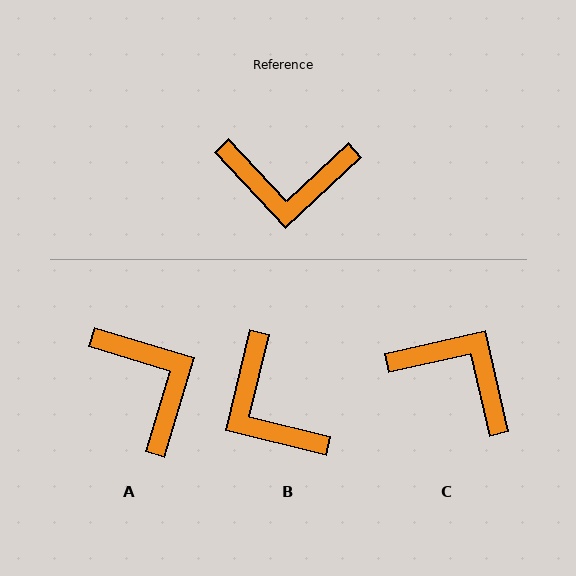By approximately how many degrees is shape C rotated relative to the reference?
Approximately 150 degrees counter-clockwise.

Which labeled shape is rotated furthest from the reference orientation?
C, about 150 degrees away.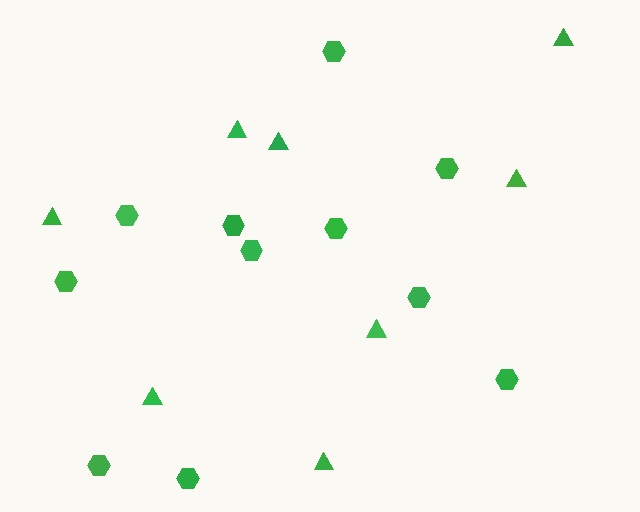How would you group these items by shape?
There are 2 groups: one group of triangles (8) and one group of hexagons (11).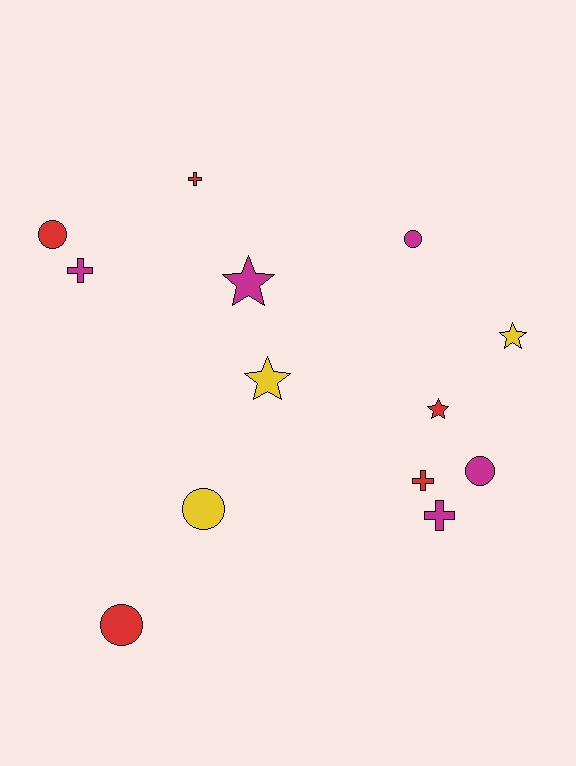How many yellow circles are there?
There is 1 yellow circle.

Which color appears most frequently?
Red, with 5 objects.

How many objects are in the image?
There are 13 objects.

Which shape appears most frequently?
Circle, with 5 objects.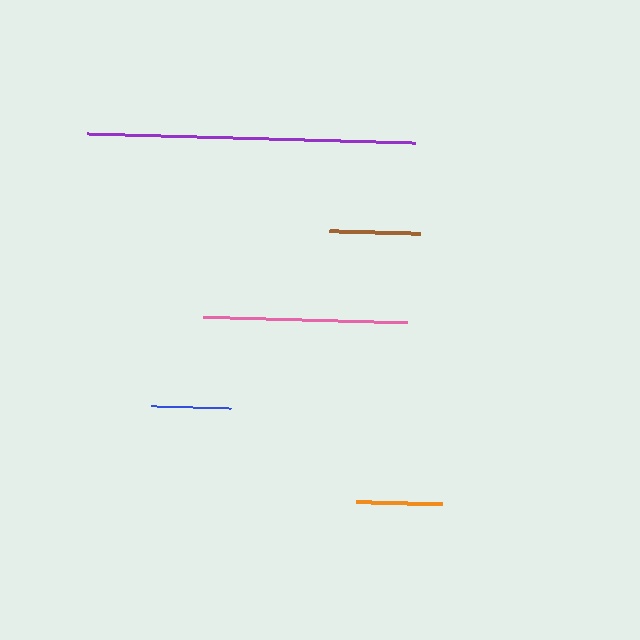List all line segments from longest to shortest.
From longest to shortest: purple, pink, brown, orange, blue.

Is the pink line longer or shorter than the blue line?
The pink line is longer than the blue line.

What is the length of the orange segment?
The orange segment is approximately 86 pixels long.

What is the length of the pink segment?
The pink segment is approximately 203 pixels long.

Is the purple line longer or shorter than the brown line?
The purple line is longer than the brown line.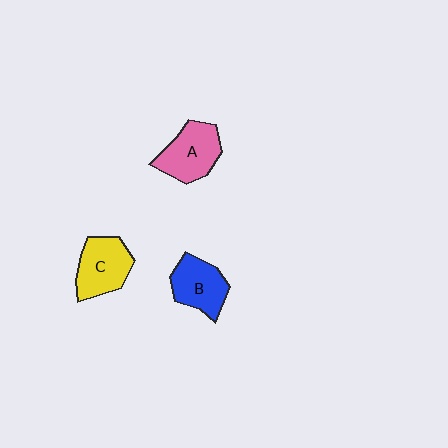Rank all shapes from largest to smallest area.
From largest to smallest: A (pink), C (yellow), B (blue).